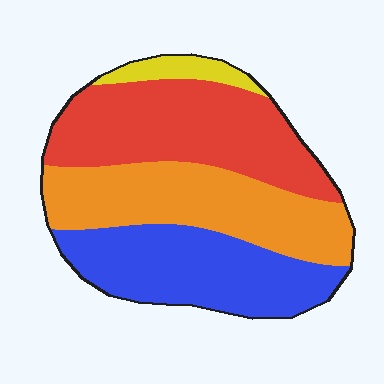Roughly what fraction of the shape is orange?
Orange takes up between a quarter and a half of the shape.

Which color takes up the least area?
Yellow, at roughly 5%.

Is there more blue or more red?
Red.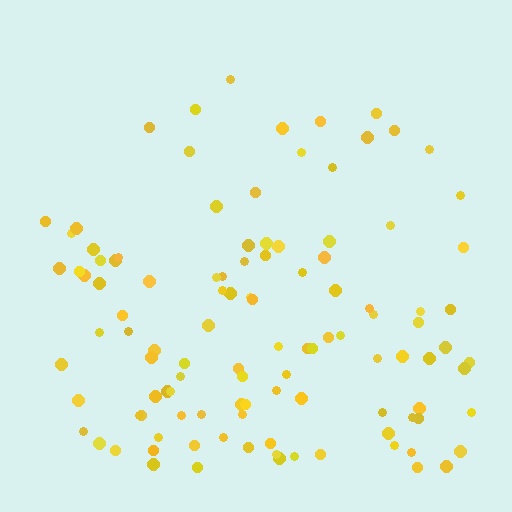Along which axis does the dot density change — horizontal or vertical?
Vertical.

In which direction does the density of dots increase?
From top to bottom, with the bottom side densest.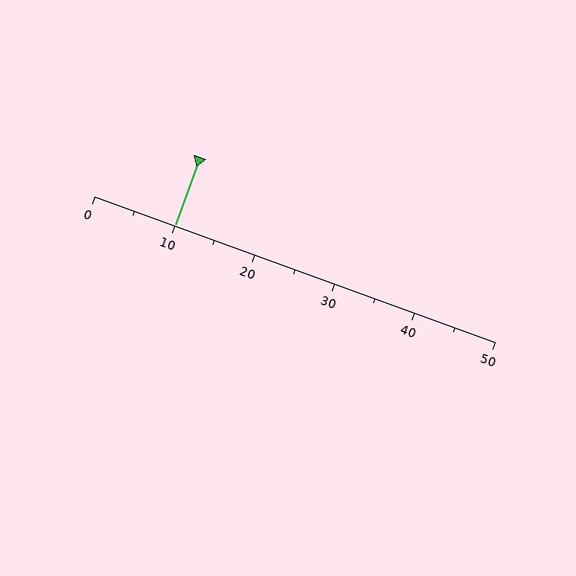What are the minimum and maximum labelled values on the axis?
The axis runs from 0 to 50.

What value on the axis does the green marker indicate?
The marker indicates approximately 10.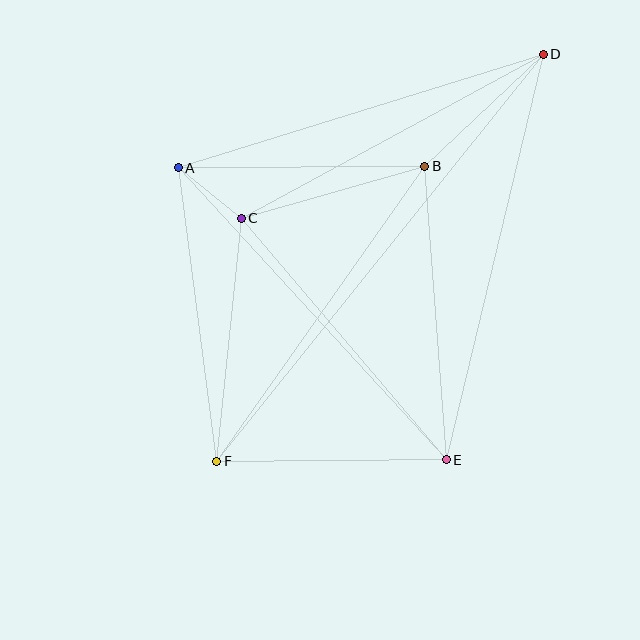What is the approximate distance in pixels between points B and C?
The distance between B and C is approximately 191 pixels.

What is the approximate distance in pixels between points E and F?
The distance between E and F is approximately 229 pixels.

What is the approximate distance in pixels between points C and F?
The distance between C and F is approximately 244 pixels.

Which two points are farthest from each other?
Points D and F are farthest from each other.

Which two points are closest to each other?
Points A and C are closest to each other.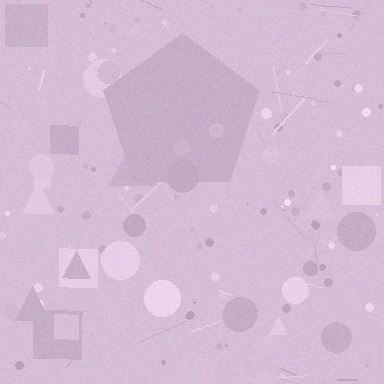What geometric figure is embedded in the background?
A pentagon is embedded in the background.